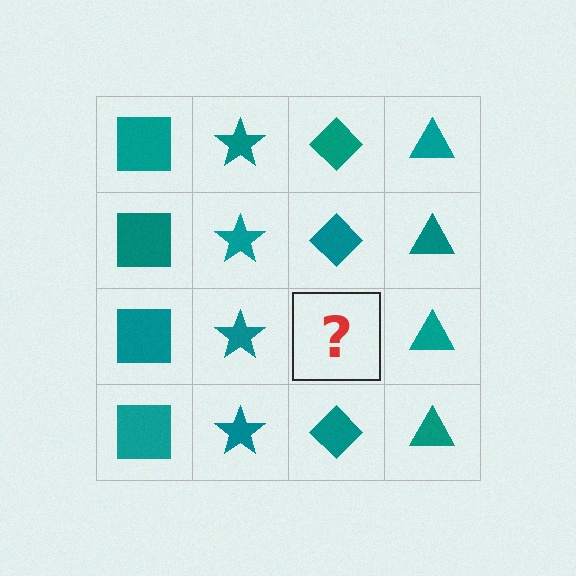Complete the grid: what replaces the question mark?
The question mark should be replaced with a teal diamond.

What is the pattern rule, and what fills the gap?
The rule is that each column has a consistent shape. The gap should be filled with a teal diamond.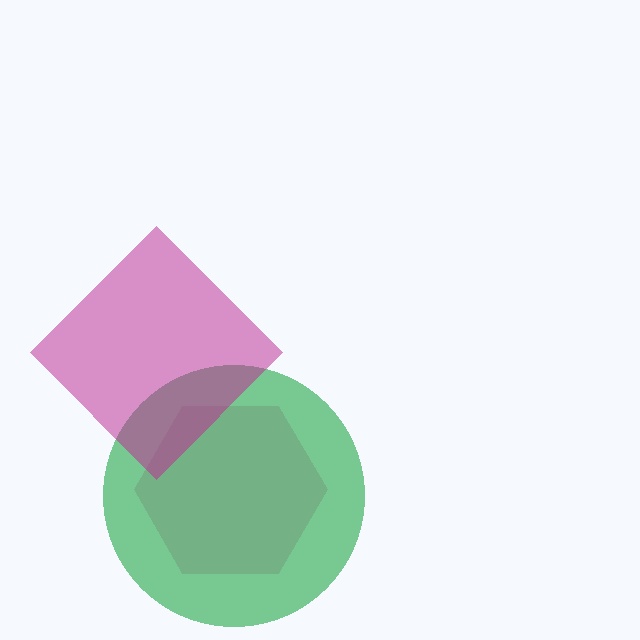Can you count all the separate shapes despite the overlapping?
Yes, there are 3 separate shapes.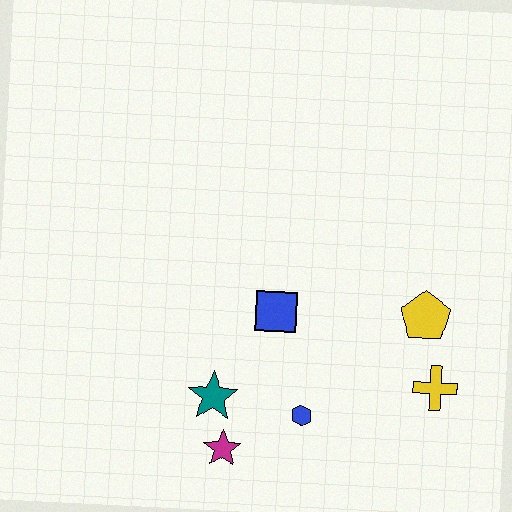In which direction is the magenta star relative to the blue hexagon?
The magenta star is to the left of the blue hexagon.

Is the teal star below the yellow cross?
Yes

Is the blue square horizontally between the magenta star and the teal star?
No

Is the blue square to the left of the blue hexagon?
Yes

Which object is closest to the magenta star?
The teal star is closest to the magenta star.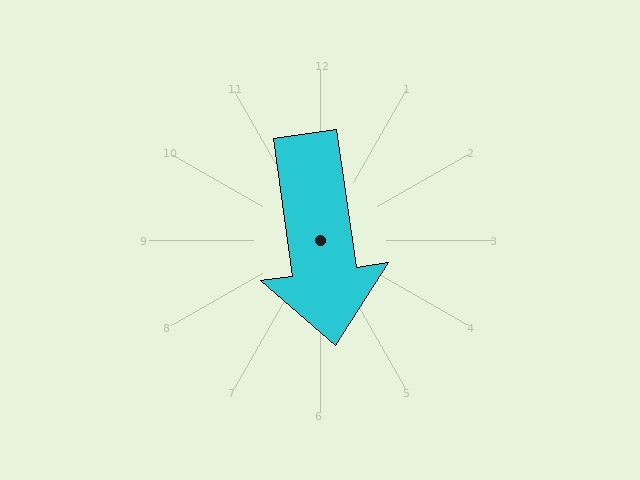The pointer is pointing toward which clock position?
Roughly 6 o'clock.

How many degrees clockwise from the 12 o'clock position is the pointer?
Approximately 172 degrees.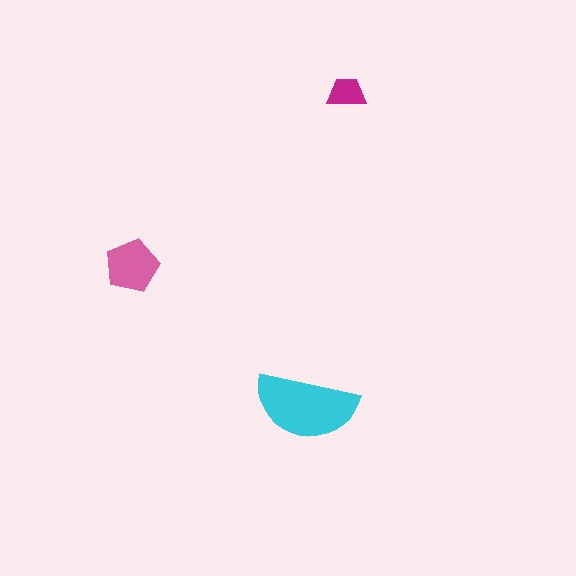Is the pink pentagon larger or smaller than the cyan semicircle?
Smaller.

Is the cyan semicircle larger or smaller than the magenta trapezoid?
Larger.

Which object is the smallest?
The magenta trapezoid.